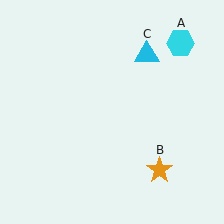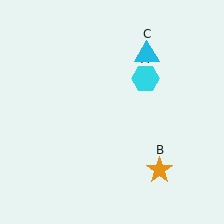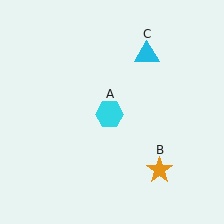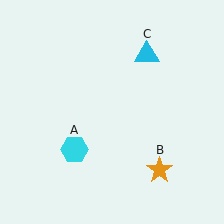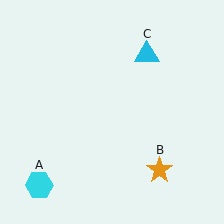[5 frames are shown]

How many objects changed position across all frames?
1 object changed position: cyan hexagon (object A).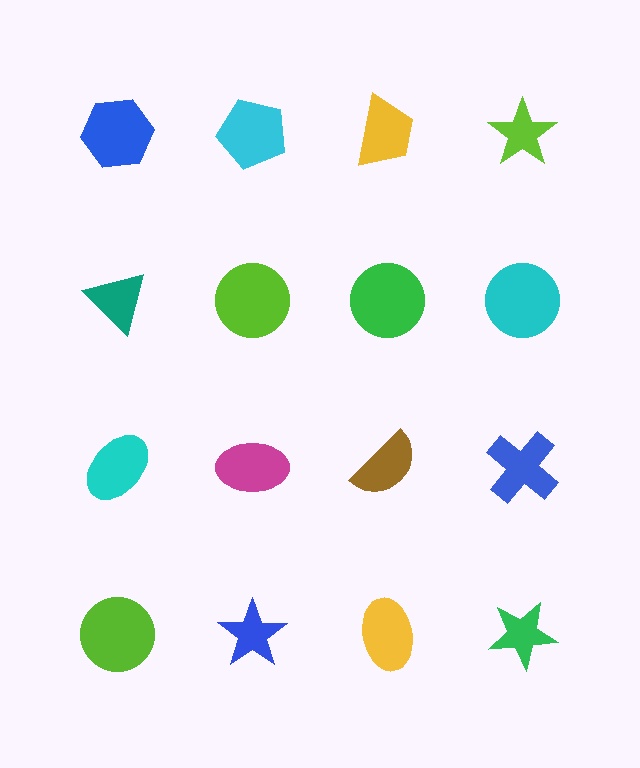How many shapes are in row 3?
4 shapes.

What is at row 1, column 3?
A yellow trapezoid.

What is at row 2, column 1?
A teal triangle.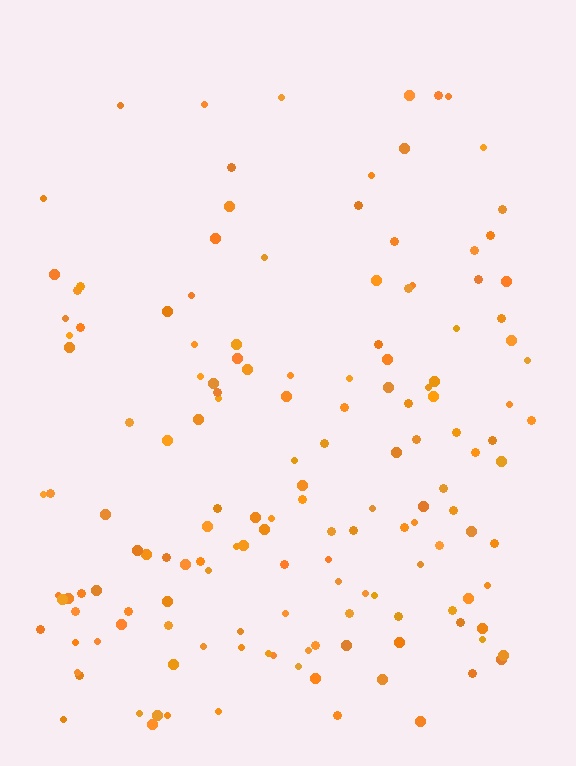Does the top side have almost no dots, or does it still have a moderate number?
Still a moderate number, just noticeably fewer than the bottom.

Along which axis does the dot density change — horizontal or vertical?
Vertical.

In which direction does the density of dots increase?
From top to bottom, with the bottom side densest.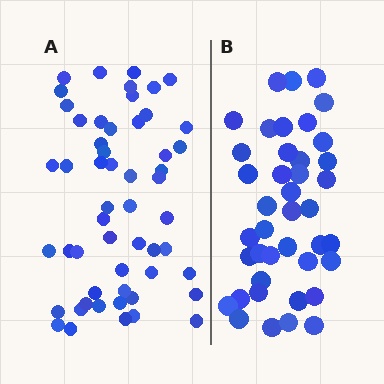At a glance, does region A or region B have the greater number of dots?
Region A (the left region) has more dots.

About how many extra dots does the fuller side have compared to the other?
Region A has approximately 15 more dots than region B.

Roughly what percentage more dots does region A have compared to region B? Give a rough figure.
About 30% more.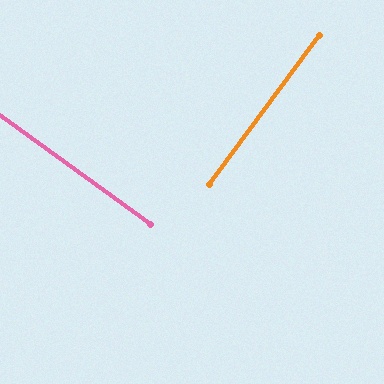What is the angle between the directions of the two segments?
Approximately 89 degrees.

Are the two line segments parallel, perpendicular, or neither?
Perpendicular — they meet at approximately 89°.